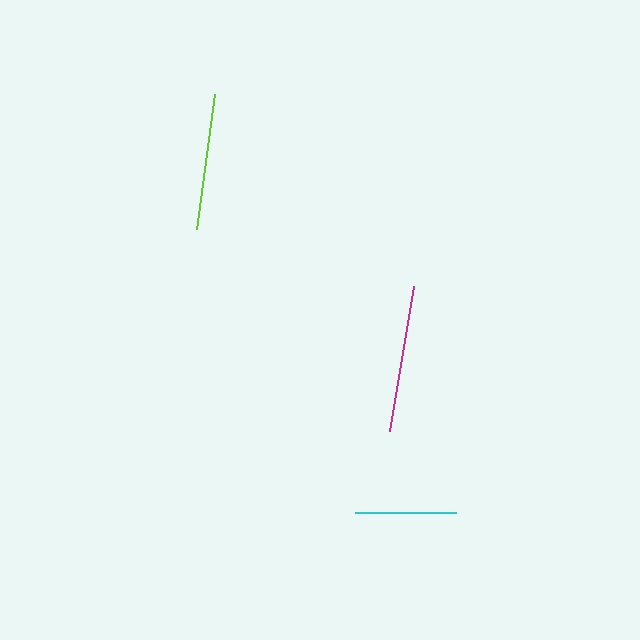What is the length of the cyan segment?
The cyan segment is approximately 102 pixels long.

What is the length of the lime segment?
The lime segment is approximately 136 pixels long.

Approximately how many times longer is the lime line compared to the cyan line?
The lime line is approximately 1.3 times the length of the cyan line.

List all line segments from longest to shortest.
From longest to shortest: magenta, lime, cyan.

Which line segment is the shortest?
The cyan line is the shortest at approximately 102 pixels.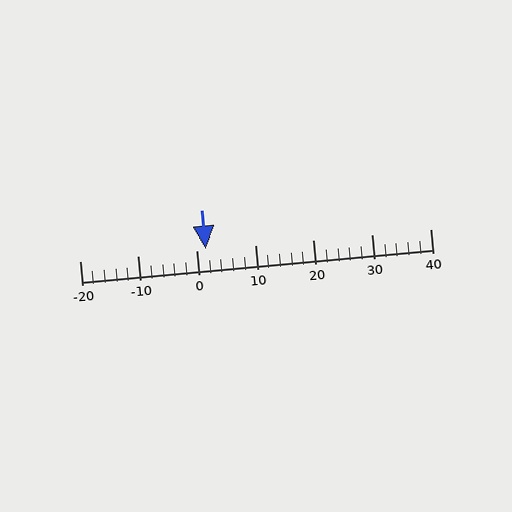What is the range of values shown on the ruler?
The ruler shows values from -20 to 40.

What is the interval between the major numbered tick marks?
The major tick marks are spaced 10 units apart.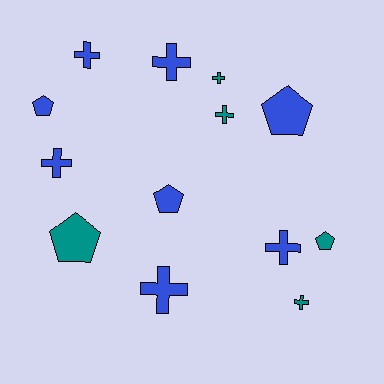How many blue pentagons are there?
There are 3 blue pentagons.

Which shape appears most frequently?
Cross, with 8 objects.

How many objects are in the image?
There are 13 objects.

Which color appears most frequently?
Blue, with 8 objects.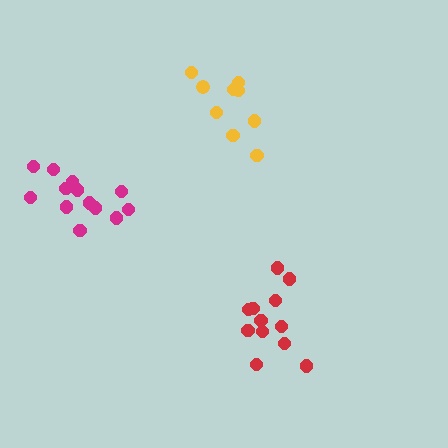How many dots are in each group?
Group 1: 12 dots, Group 2: 9 dots, Group 3: 13 dots (34 total).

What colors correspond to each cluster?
The clusters are colored: red, yellow, magenta.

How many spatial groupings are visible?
There are 3 spatial groupings.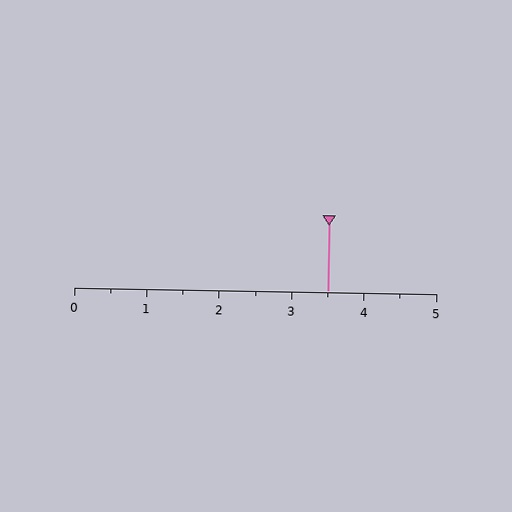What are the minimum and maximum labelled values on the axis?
The axis runs from 0 to 5.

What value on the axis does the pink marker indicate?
The marker indicates approximately 3.5.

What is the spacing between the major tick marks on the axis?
The major ticks are spaced 1 apart.